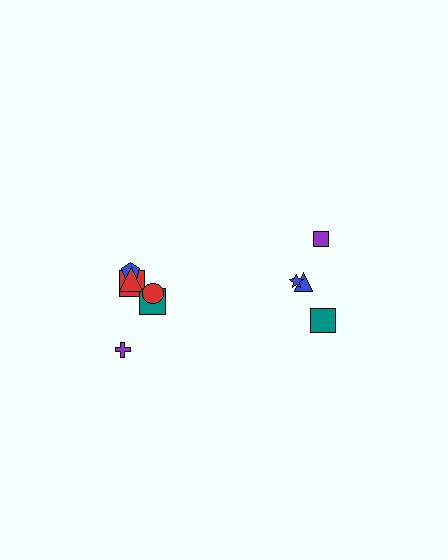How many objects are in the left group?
There are 6 objects.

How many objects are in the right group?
There are 4 objects.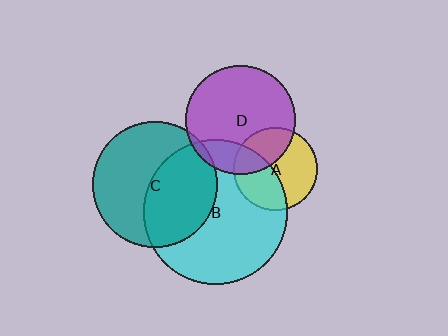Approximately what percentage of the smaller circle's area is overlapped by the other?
Approximately 45%.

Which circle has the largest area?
Circle B (cyan).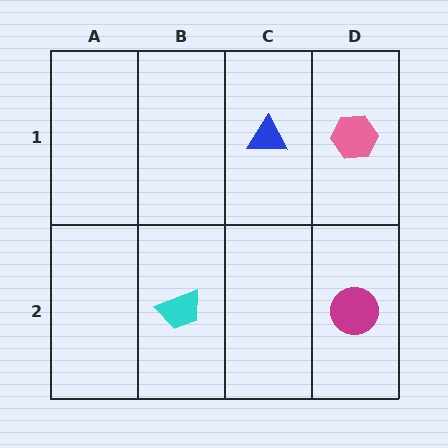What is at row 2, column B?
A cyan trapezoid.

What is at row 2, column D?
A magenta circle.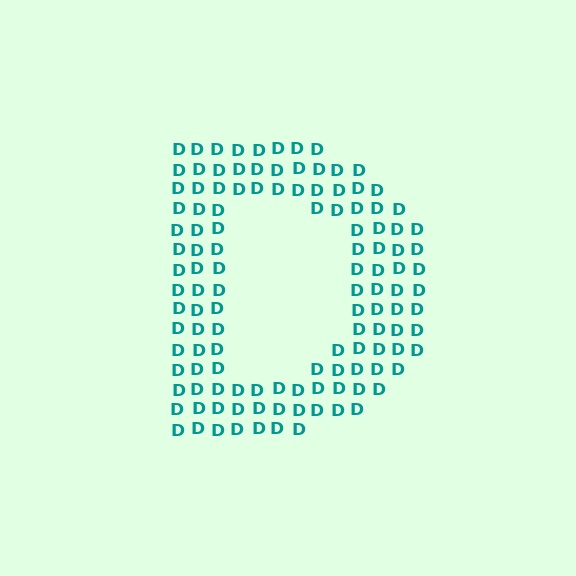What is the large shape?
The large shape is the letter D.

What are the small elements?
The small elements are letter D's.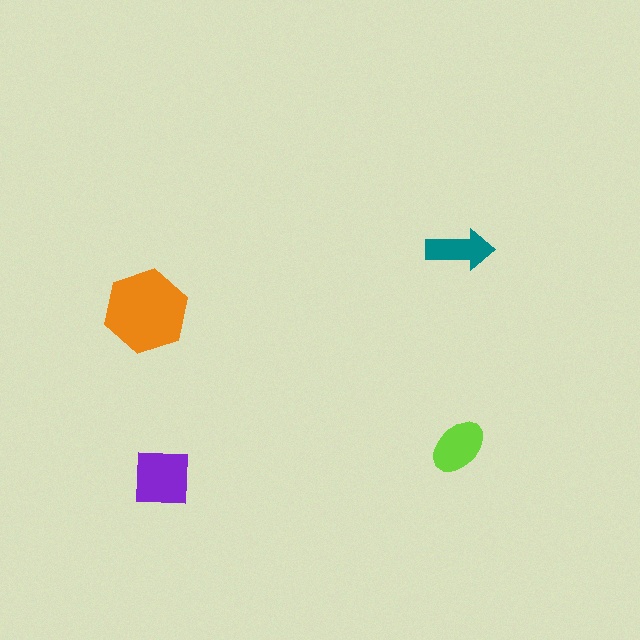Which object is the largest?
The orange hexagon.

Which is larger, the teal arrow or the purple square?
The purple square.